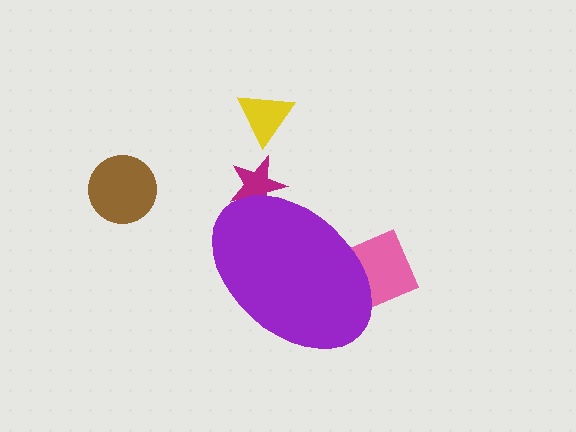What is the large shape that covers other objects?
A purple ellipse.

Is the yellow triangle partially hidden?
No, the yellow triangle is fully visible.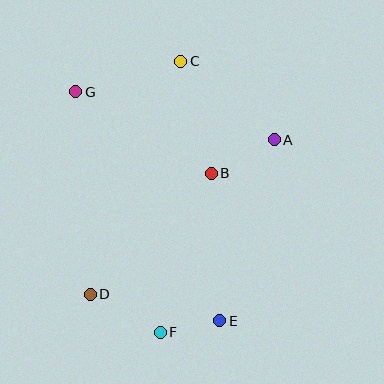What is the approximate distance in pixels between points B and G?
The distance between B and G is approximately 158 pixels.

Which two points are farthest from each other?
Points C and F are farthest from each other.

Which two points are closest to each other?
Points E and F are closest to each other.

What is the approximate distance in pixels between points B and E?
The distance between B and E is approximately 148 pixels.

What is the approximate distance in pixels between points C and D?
The distance between C and D is approximately 250 pixels.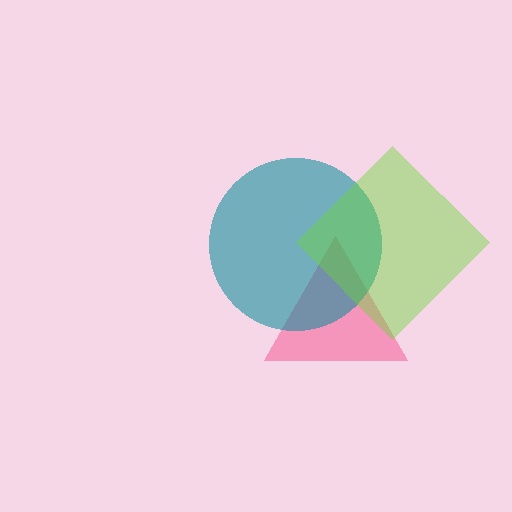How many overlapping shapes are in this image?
There are 3 overlapping shapes in the image.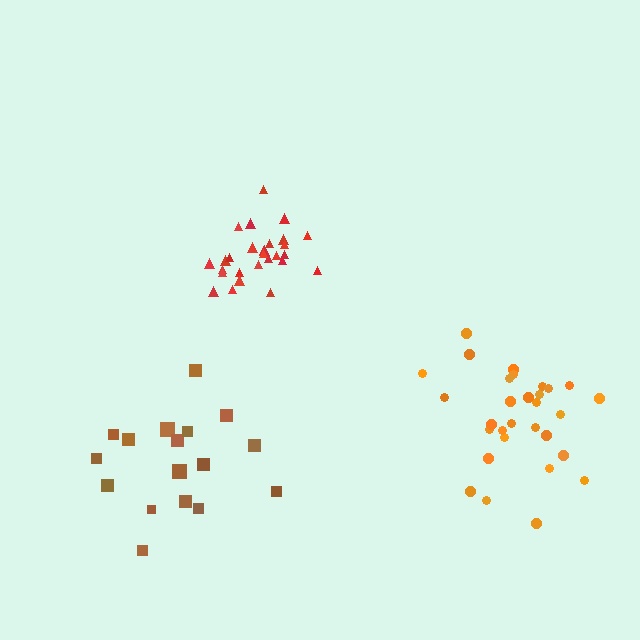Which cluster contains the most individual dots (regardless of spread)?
Orange (30).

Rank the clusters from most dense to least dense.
red, orange, brown.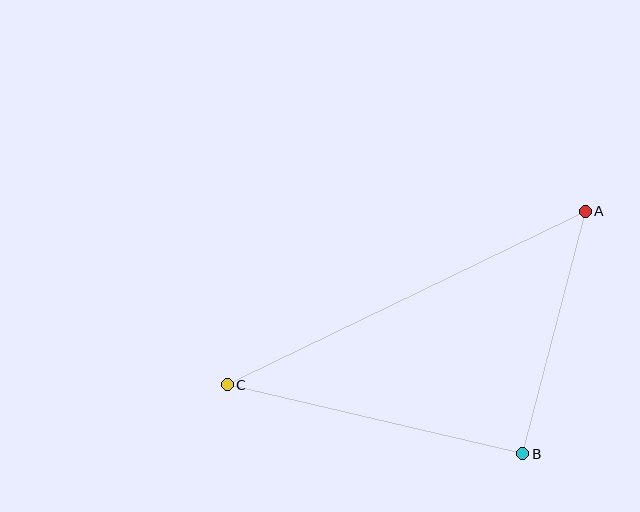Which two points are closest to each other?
Points A and B are closest to each other.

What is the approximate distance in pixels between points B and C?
The distance between B and C is approximately 303 pixels.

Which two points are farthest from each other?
Points A and C are farthest from each other.